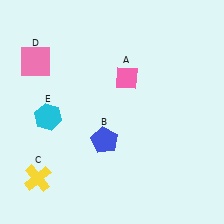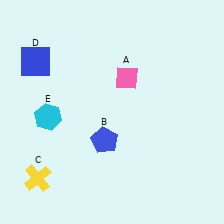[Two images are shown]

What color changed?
The square (D) changed from pink in Image 1 to blue in Image 2.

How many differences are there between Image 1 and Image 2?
There is 1 difference between the two images.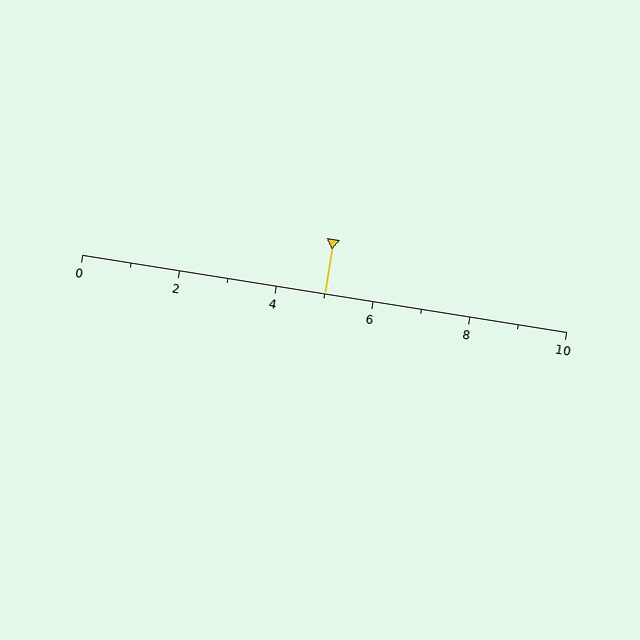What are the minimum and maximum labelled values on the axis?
The axis runs from 0 to 10.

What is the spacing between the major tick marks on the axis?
The major ticks are spaced 2 apart.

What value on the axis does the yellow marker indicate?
The marker indicates approximately 5.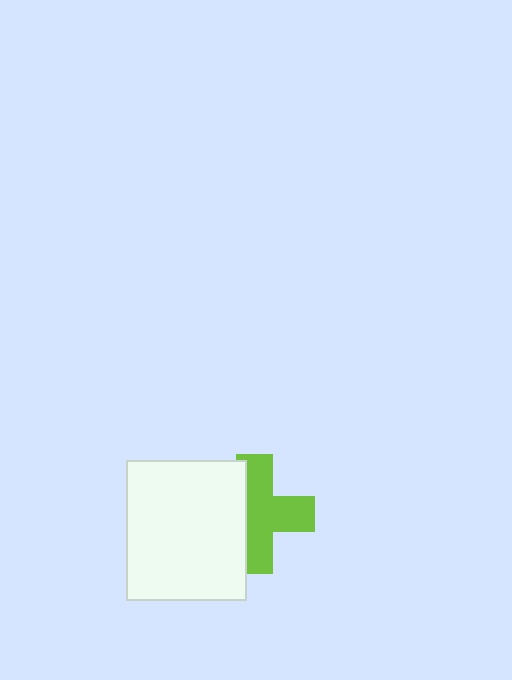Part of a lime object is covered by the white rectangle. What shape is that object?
It is a cross.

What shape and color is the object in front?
The object in front is a white rectangle.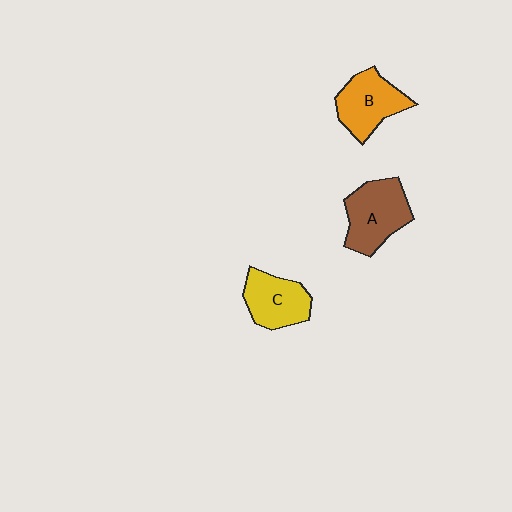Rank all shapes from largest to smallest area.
From largest to smallest: A (brown), B (orange), C (yellow).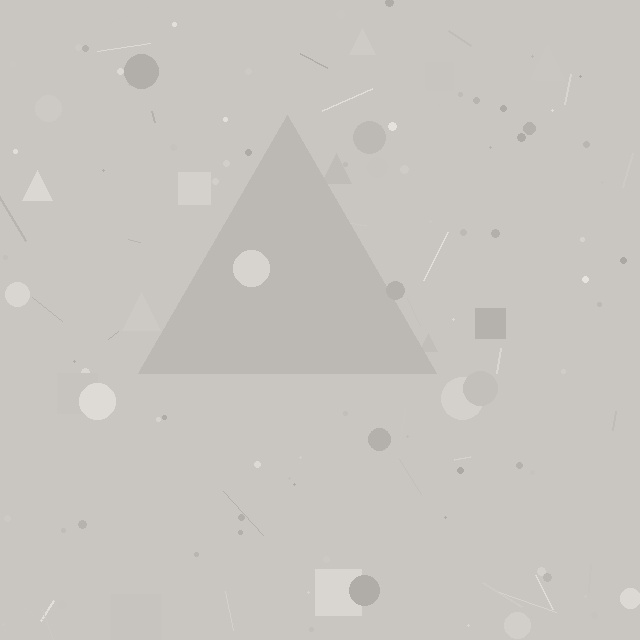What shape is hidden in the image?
A triangle is hidden in the image.